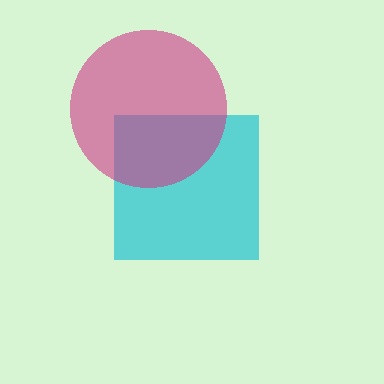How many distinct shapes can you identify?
There are 2 distinct shapes: a cyan square, a magenta circle.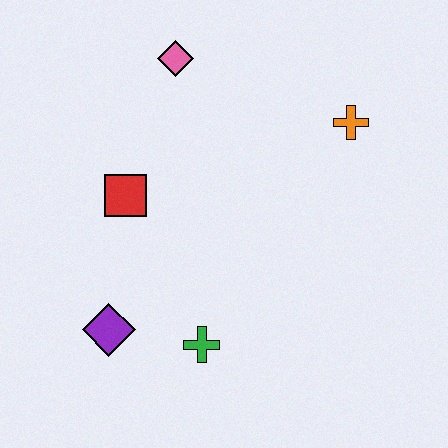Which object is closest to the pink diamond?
The red square is closest to the pink diamond.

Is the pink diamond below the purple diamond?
No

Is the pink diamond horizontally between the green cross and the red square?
Yes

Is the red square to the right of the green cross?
No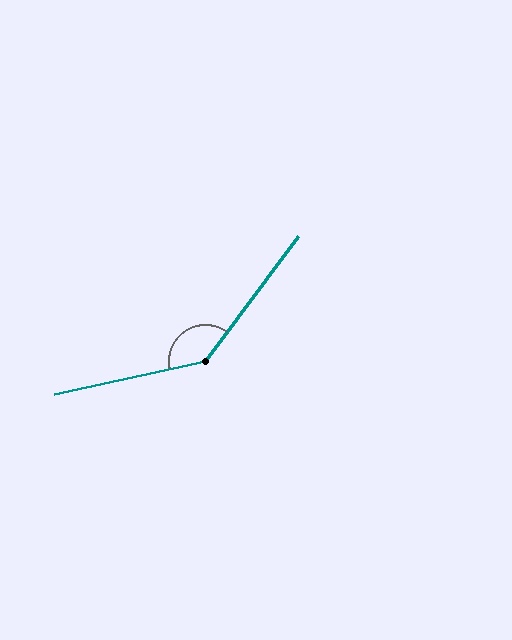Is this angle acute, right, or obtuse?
It is obtuse.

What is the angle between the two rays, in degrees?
Approximately 139 degrees.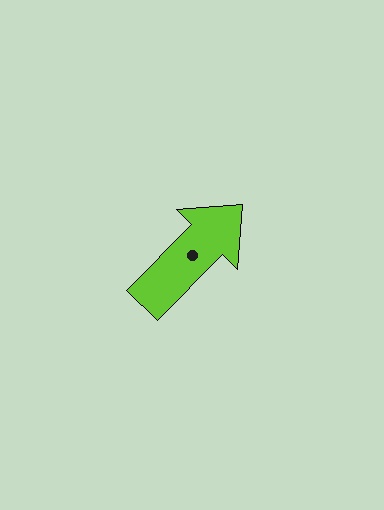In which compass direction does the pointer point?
Northeast.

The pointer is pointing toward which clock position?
Roughly 1 o'clock.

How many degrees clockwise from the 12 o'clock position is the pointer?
Approximately 45 degrees.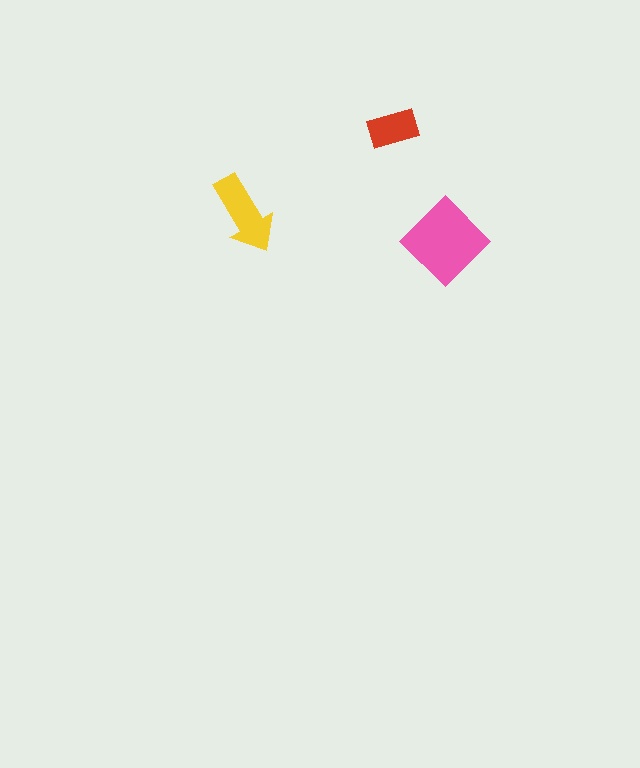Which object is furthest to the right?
The pink diamond is rightmost.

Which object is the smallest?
The red rectangle.